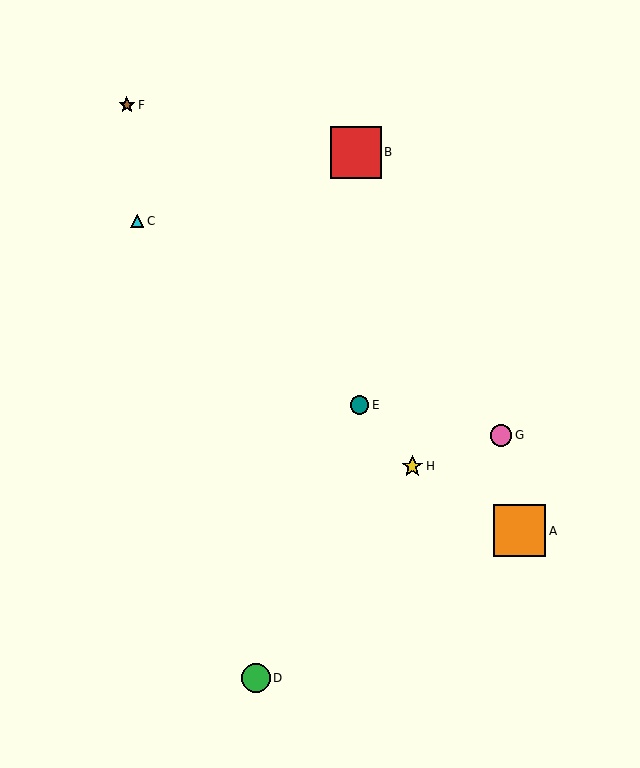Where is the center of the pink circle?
The center of the pink circle is at (501, 435).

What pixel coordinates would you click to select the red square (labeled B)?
Click at (356, 152) to select the red square B.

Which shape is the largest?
The orange square (labeled A) is the largest.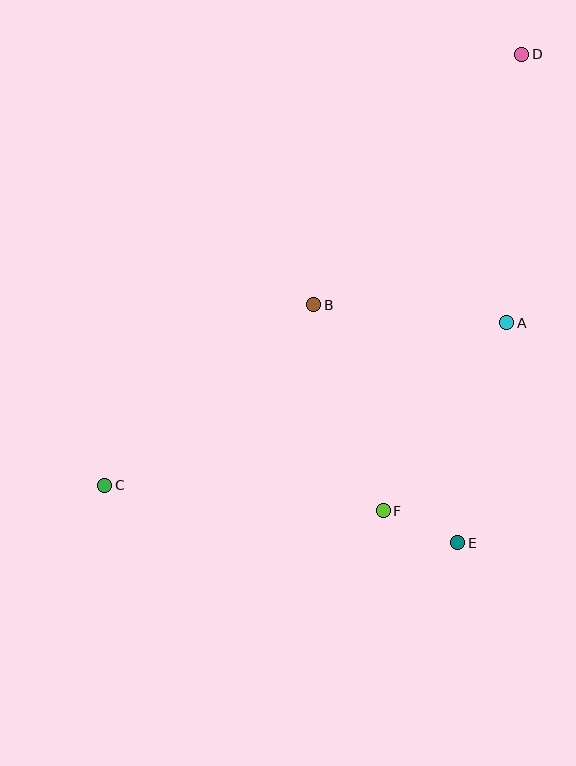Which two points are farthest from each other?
Points C and D are farthest from each other.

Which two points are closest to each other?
Points E and F are closest to each other.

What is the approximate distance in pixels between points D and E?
The distance between D and E is approximately 493 pixels.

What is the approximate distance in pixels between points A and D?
The distance between A and D is approximately 269 pixels.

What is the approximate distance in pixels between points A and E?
The distance between A and E is approximately 225 pixels.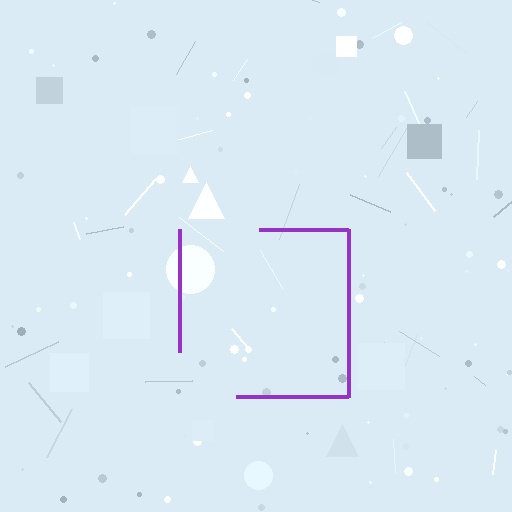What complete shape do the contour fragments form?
The contour fragments form a square.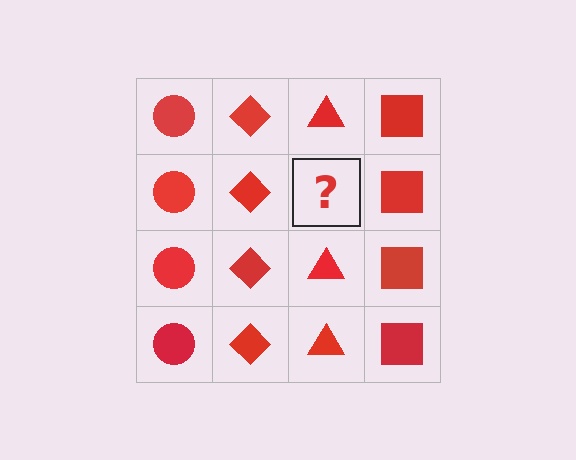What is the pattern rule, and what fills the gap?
The rule is that each column has a consistent shape. The gap should be filled with a red triangle.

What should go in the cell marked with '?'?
The missing cell should contain a red triangle.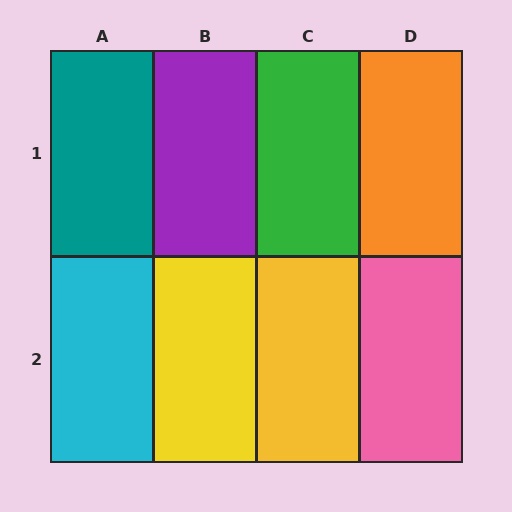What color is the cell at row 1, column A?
Teal.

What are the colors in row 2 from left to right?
Cyan, yellow, yellow, pink.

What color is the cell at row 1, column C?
Green.